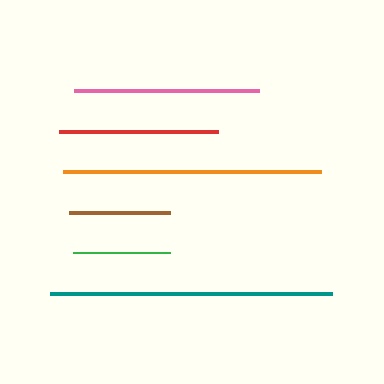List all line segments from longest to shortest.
From longest to shortest: teal, orange, pink, red, brown, green.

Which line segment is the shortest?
The green line is the shortest at approximately 97 pixels.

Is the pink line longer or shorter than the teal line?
The teal line is longer than the pink line.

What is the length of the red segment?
The red segment is approximately 158 pixels long.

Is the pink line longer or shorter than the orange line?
The orange line is longer than the pink line.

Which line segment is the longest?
The teal line is the longest at approximately 282 pixels.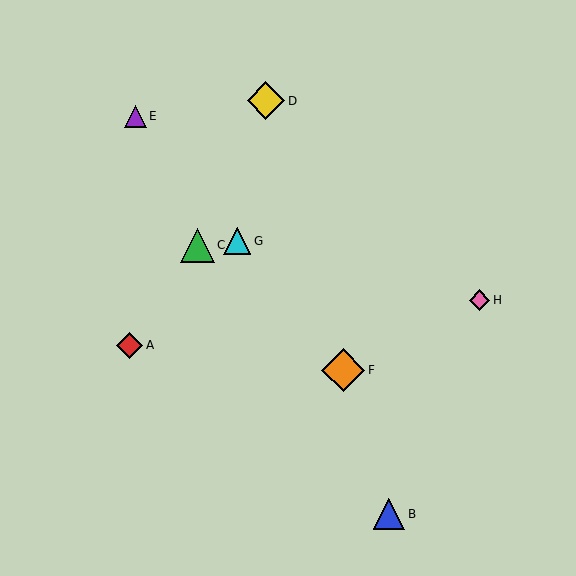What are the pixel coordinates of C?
Object C is at (197, 245).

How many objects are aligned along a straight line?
3 objects (E, F, G) are aligned along a straight line.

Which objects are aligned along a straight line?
Objects E, F, G are aligned along a straight line.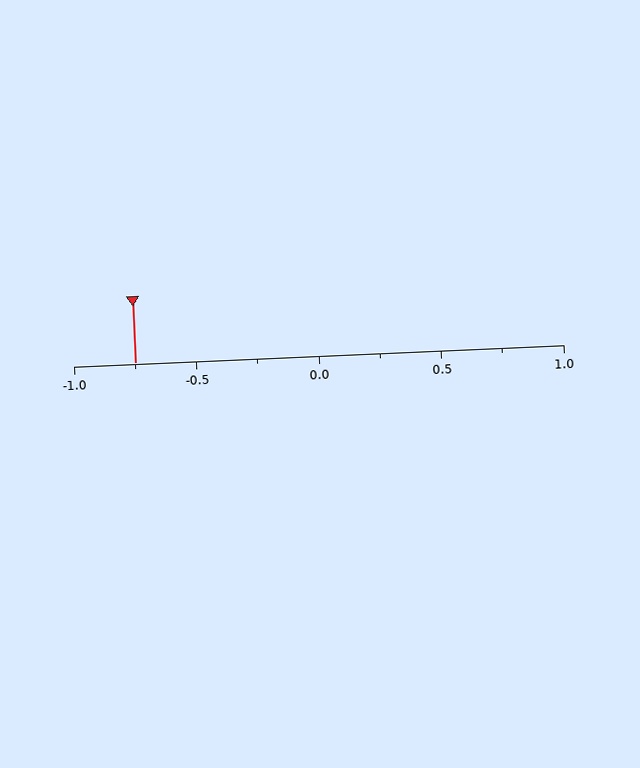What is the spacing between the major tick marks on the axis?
The major ticks are spaced 0.5 apart.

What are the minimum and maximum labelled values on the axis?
The axis runs from -1.0 to 1.0.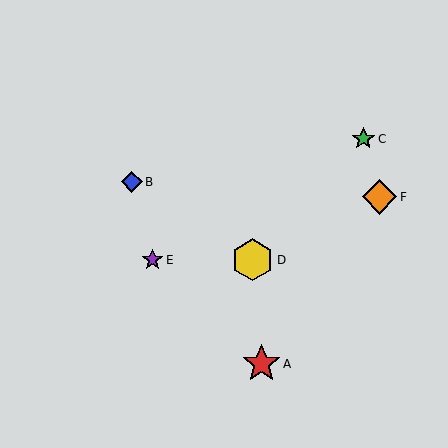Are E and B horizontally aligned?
No, E is at y≈260 and B is at y≈182.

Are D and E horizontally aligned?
Yes, both are at y≈260.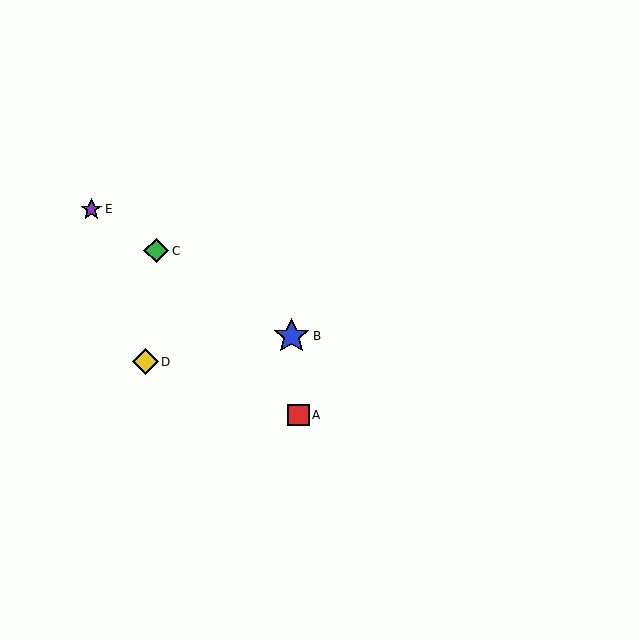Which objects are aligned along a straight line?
Objects B, C, E are aligned along a straight line.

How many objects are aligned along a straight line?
3 objects (B, C, E) are aligned along a straight line.